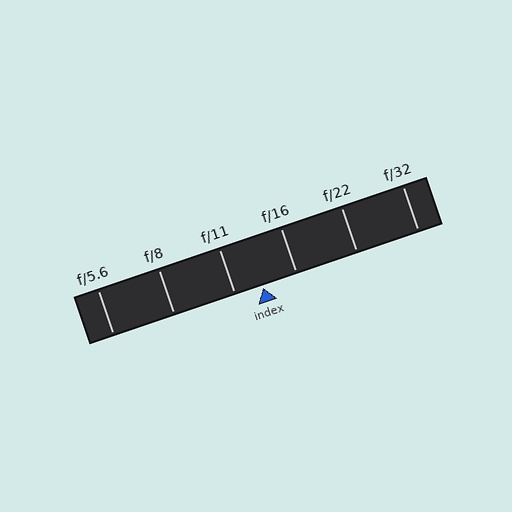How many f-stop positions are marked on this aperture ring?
There are 6 f-stop positions marked.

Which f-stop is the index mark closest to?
The index mark is closest to f/11.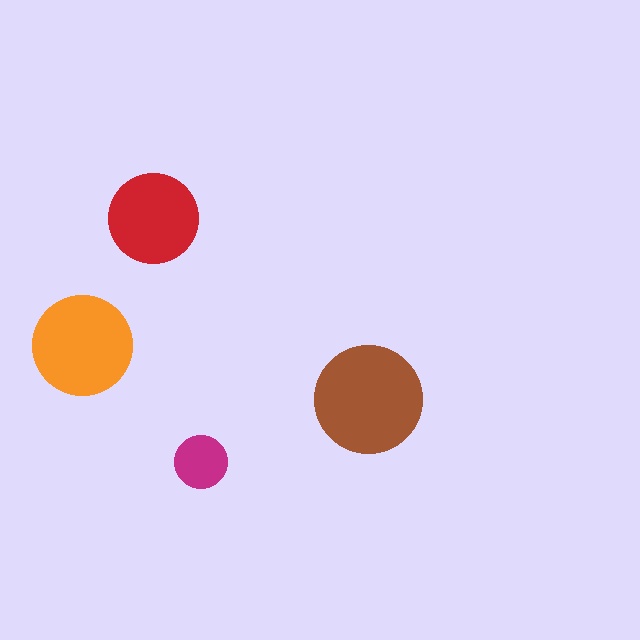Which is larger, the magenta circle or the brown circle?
The brown one.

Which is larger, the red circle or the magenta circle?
The red one.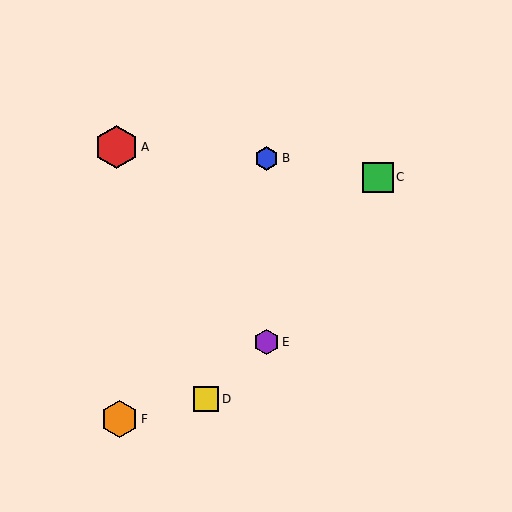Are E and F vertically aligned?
No, E is at x≈266 and F is at x≈120.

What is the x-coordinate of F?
Object F is at x≈120.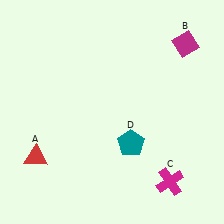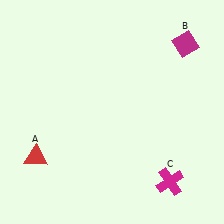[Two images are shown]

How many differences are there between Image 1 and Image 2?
There is 1 difference between the two images.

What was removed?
The teal pentagon (D) was removed in Image 2.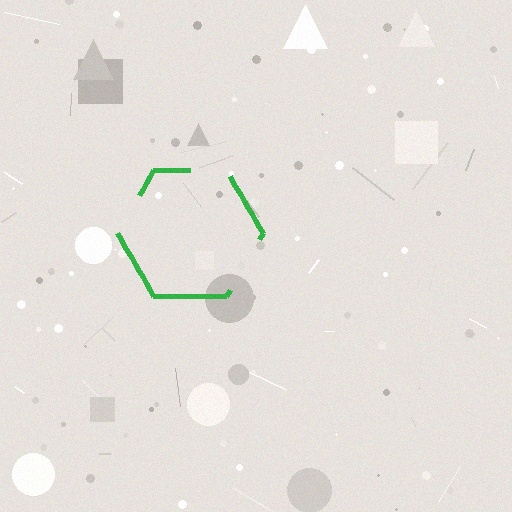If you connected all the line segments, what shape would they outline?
They would outline a hexagon.